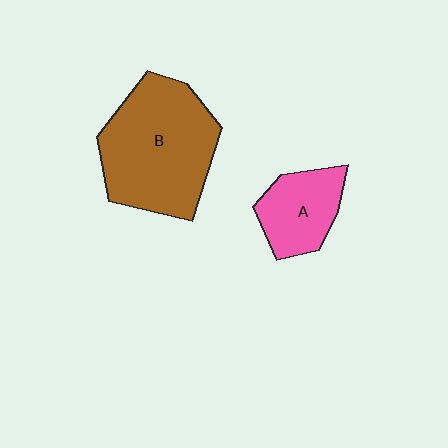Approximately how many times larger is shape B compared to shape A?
Approximately 2.2 times.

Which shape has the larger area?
Shape B (brown).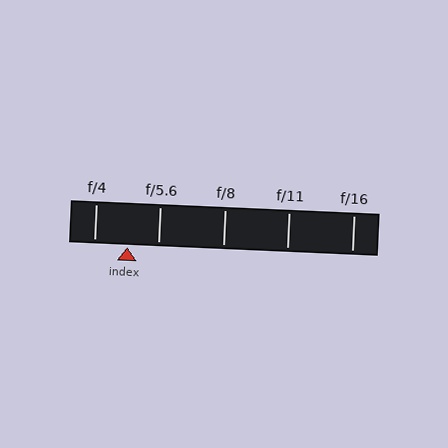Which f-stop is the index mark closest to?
The index mark is closest to f/5.6.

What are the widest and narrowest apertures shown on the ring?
The widest aperture shown is f/4 and the narrowest is f/16.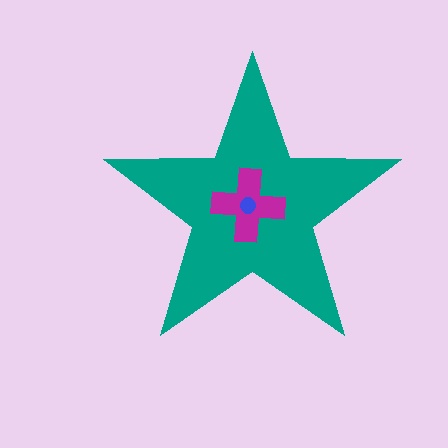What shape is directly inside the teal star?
The magenta cross.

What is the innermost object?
The blue circle.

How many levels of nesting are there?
3.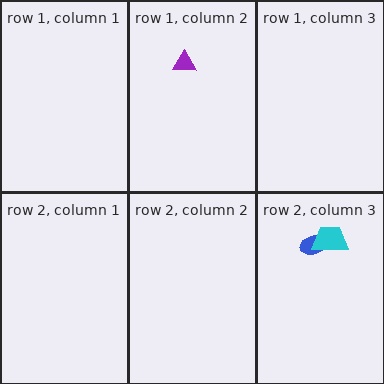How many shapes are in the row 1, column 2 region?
1.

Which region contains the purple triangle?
The row 1, column 2 region.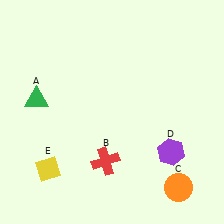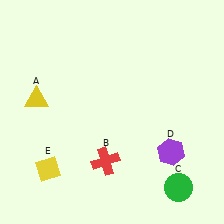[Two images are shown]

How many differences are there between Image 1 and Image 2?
There are 2 differences between the two images.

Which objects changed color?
A changed from green to yellow. C changed from orange to green.